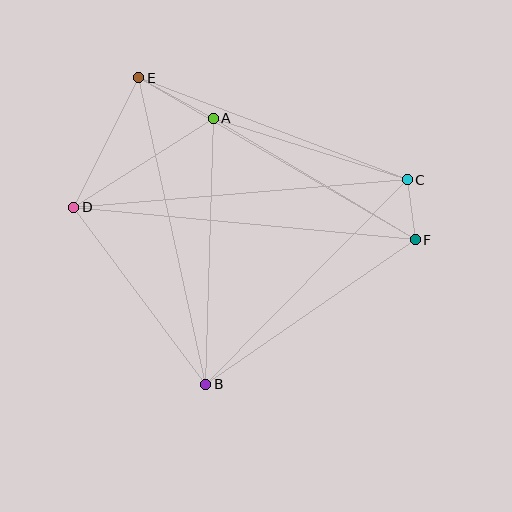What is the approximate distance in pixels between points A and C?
The distance between A and C is approximately 204 pixels.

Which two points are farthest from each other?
Points D and F are farthest from each other.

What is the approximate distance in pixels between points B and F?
The distance between B and F is approximately 254 pixels.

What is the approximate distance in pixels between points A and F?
The distance between A and F is approximately 236 pixels.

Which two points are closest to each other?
Points C and F are closest to each other.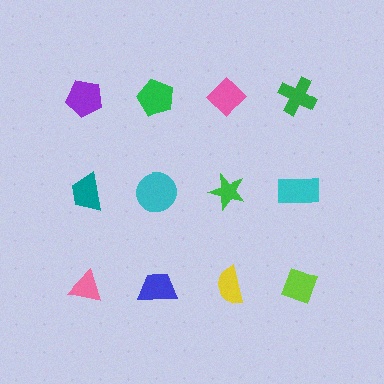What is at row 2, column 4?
A cyan rectangle.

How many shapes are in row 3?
4 shapes.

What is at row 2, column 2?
A cyan circle.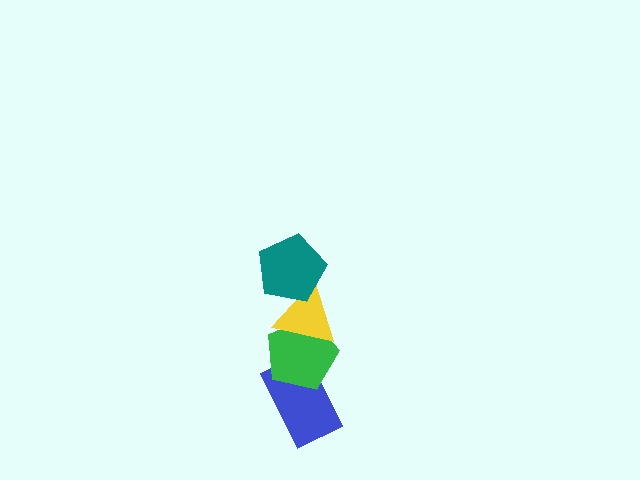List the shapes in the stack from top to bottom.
From top to bottom: the teal pentagon, the yellow triangle, the green pentagon, the blue rectangle.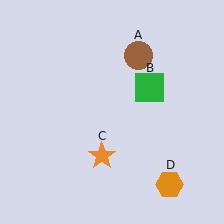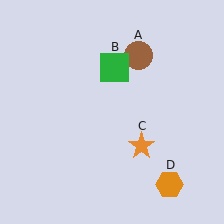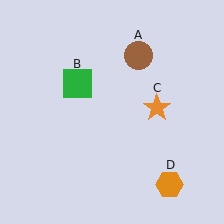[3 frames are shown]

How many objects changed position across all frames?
2 objects changed position: green square (object B), orange star (object C).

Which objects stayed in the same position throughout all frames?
Brown circle (object A) and orange hexagon (object D) remained stationary.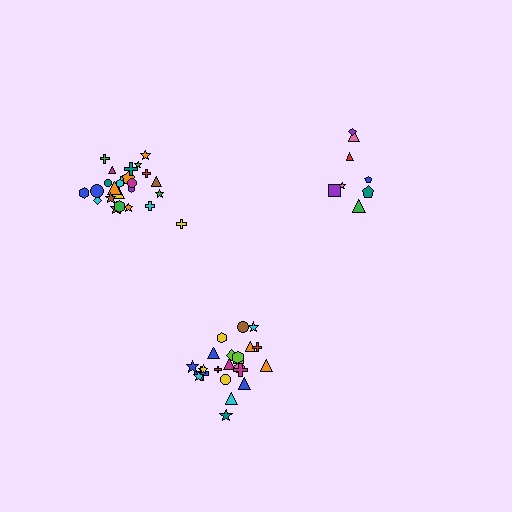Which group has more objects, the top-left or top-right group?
The top-left group.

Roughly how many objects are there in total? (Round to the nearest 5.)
Roughly 55 objects in total.